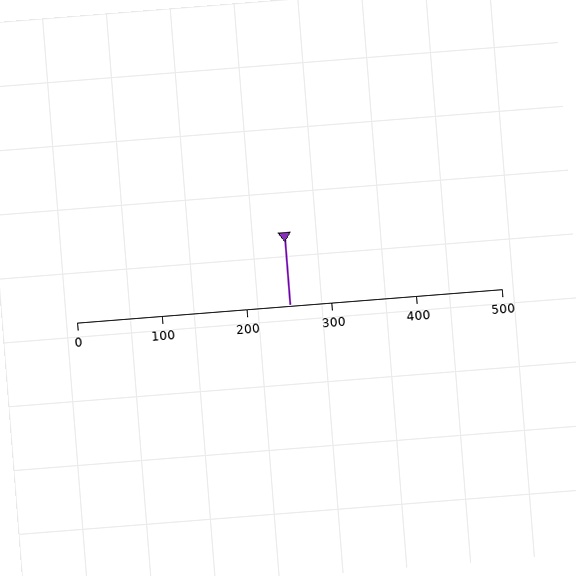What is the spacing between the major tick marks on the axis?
The major ticks are spaced 100 apart.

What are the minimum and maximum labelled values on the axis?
The axis runs from 0 to 500.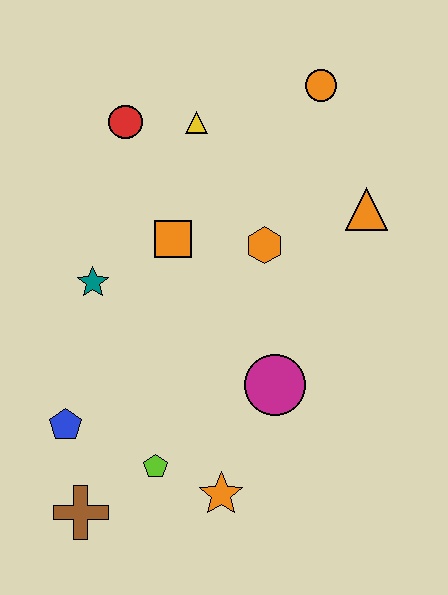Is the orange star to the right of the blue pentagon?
Yes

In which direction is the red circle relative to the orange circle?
The red circle is to the left of the orange circle.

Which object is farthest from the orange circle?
The brown cross is farthest from the orange circle.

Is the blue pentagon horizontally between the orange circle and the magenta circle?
No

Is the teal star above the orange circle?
No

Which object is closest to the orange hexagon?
The orange square is closest to the orange hexagon.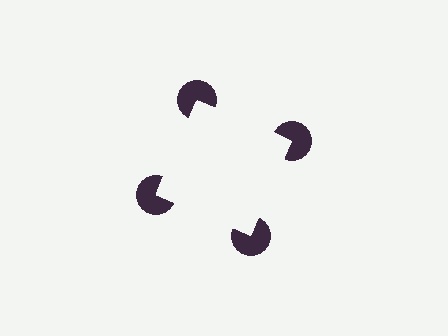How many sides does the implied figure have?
4 sides.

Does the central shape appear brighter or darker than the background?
It typically appears slightly brighter than the background, even though no actual brightness change is drawn.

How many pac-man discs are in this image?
There are 4 — one at each vertex of the illusory square.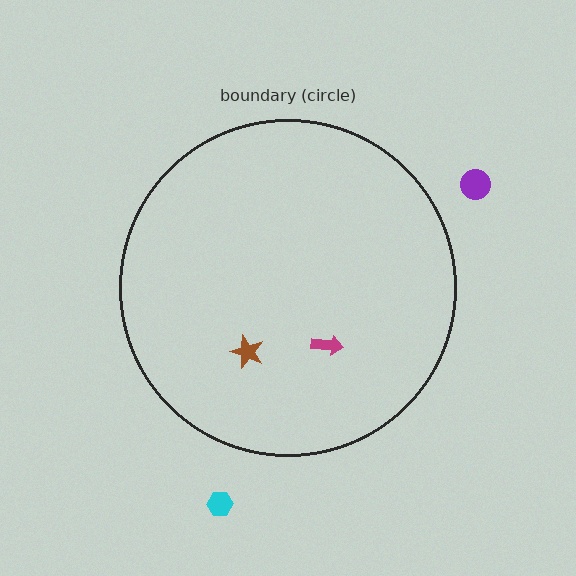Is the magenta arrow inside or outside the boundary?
Inside.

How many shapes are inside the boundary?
2 inside, 2 outside.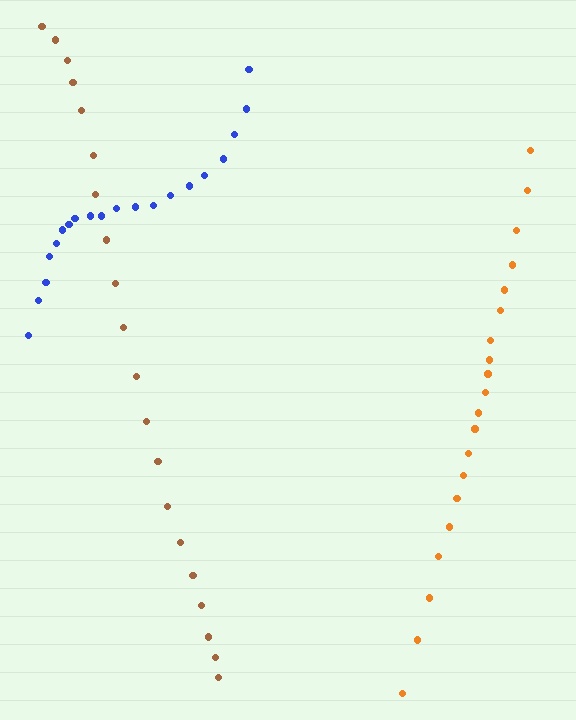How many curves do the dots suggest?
There are 3 distinct paths.